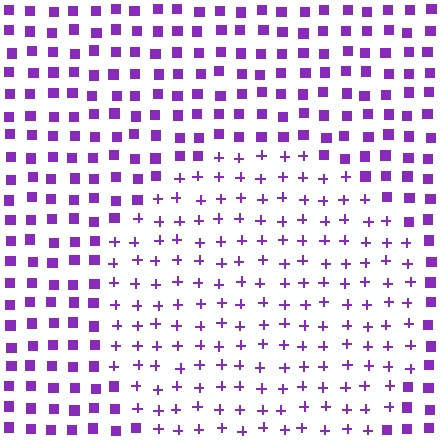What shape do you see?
I see a circle.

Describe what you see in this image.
The image is filled with small purple elements arranged in a uniform grid. A circle-shaped region contains plus signs, while the surrounding area contains squares. The boundary is defined purely by the change in element shape.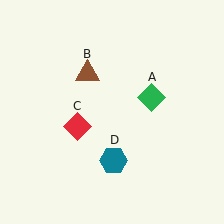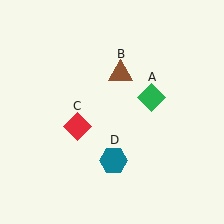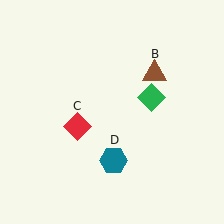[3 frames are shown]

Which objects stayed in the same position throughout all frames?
Green diamond (object A) and red diamond (object C) and teal hexagon (object D) remained stationary.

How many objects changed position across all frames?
1 object changed position: brown triangle (object B).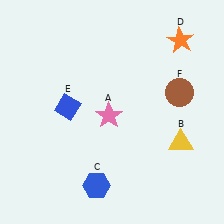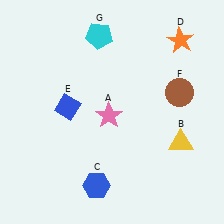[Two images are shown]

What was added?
A cyan pentagon (G) was added in Image 2.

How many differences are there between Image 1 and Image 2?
There is 1 difference between the two images.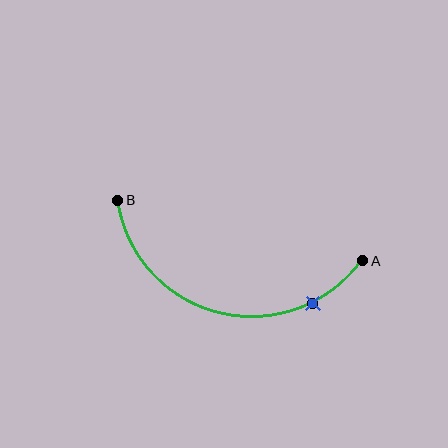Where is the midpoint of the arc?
The arc midpoint is the point on the curve farthest from the straight line joining A and B. It sits below that line.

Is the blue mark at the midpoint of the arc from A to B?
No. The blue mark lies on the arc but is closer to endpoint A. The arc midpoint would be at the point on the curve equidistant along the arc from both A and B.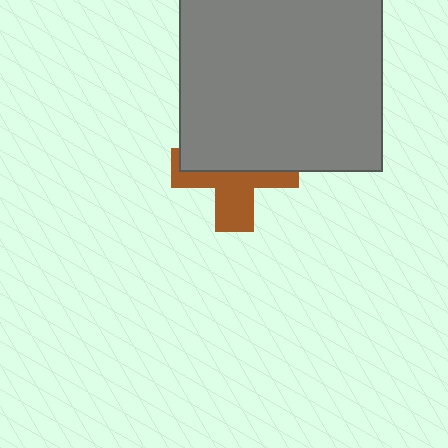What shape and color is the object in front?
The object in front is a gray rectangle.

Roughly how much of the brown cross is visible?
About half of it is visible (roughly 46%).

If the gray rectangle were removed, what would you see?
You would see the complete brown cross.